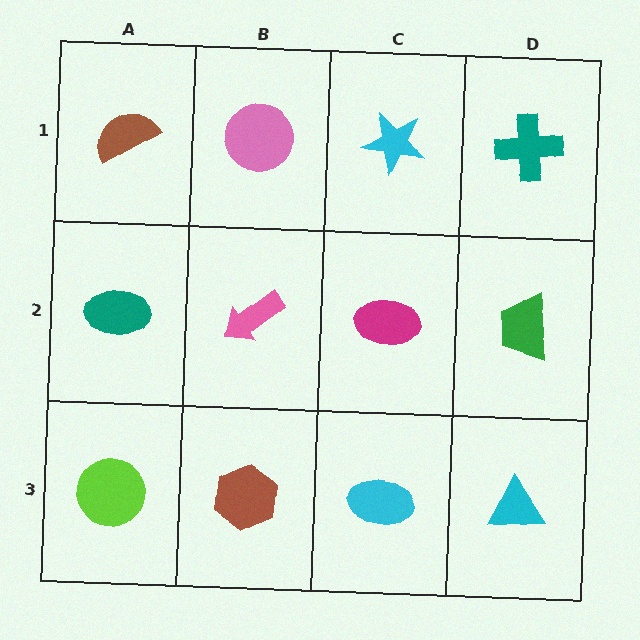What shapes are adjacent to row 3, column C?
A magenta ellipse (row 2, column C), a brown hexagon (row 3, column B), a cyan triangle (row 3, column D).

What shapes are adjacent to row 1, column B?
A pink arrow (row 2, column B), a brown semicircle (row 1, column A), a cyan star (row 1, column C).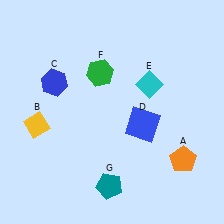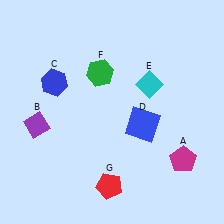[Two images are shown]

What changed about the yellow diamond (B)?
In Image 1, B is yellow. In Image 2, it changed to purple.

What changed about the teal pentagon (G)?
In Image 1, G is teal. In Image 2, it changed to red.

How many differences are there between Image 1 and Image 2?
There are 3 differences between the two images.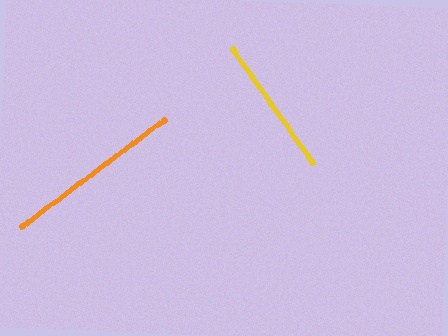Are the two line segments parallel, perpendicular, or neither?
Perpendicular — they meet at approximately 88°.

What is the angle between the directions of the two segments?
Approximately 88 degrees.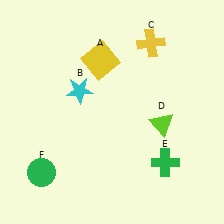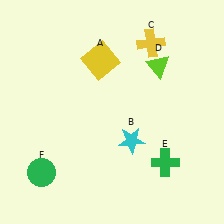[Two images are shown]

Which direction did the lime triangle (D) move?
The lime triangle (D) moved up.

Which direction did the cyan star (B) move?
The cyan star (B) moved right.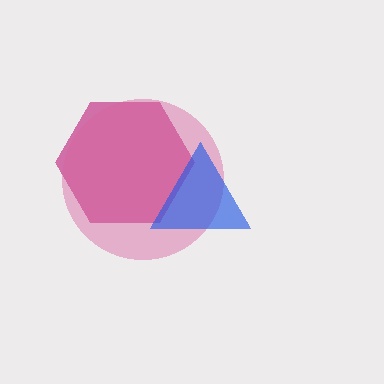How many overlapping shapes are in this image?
There are 3 overlapping shapes in the image.